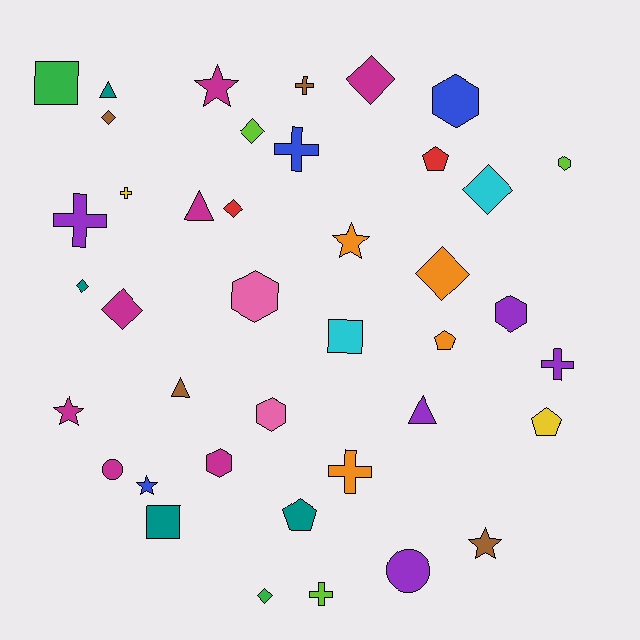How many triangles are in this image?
There are 4 triangles.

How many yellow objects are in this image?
There are 2 yellow objects.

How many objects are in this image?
There are 40 objects.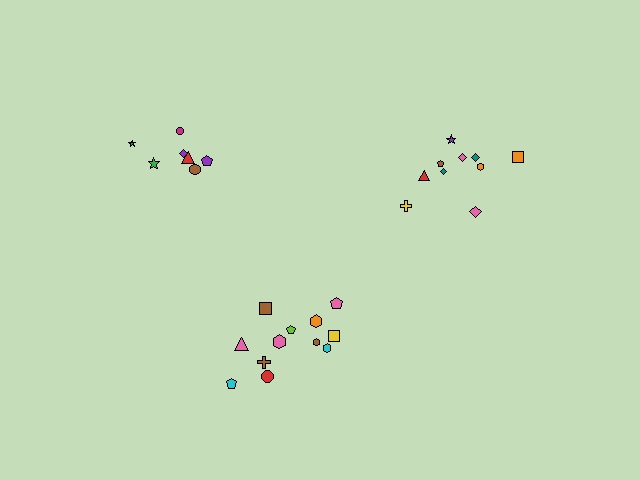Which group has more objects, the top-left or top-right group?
The top-right group.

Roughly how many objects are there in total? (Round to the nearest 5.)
Roughly 30 objects in total.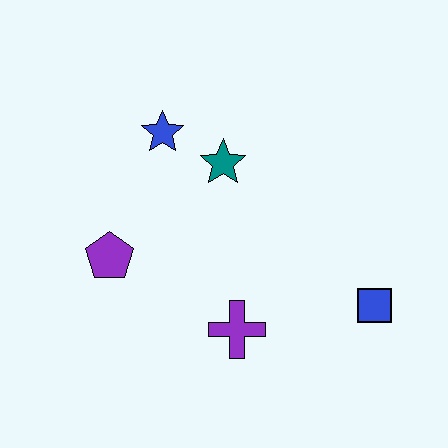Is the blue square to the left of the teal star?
No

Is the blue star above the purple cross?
Yes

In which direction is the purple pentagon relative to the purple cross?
The purple pentagon is to the left of the purple cross.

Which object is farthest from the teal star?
The blue square is farthest from the teal star.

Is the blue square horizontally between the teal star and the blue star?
No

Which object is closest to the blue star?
The teal star is closest to the blue star.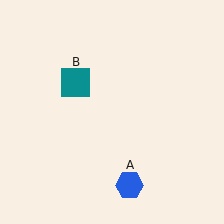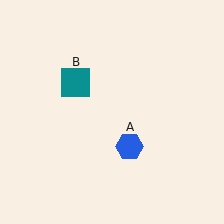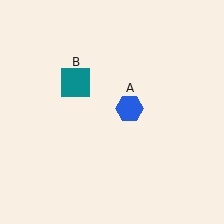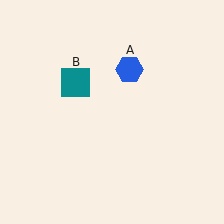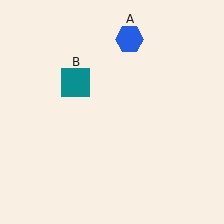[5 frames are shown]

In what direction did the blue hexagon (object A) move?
The blue hexagon (object A) moved up.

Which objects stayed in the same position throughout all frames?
Teal square (object B) remained stationary.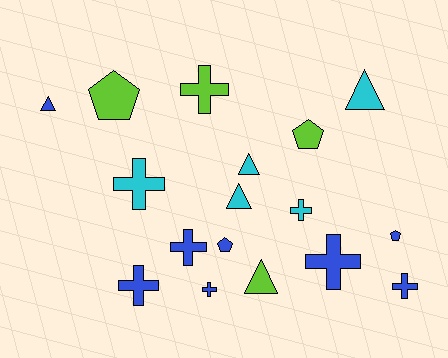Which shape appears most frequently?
Cross, with 8 objects.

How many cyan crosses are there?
There are 2 cyan crosses.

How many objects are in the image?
There are 17 objects.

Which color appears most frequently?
Blue, with 8 objects.